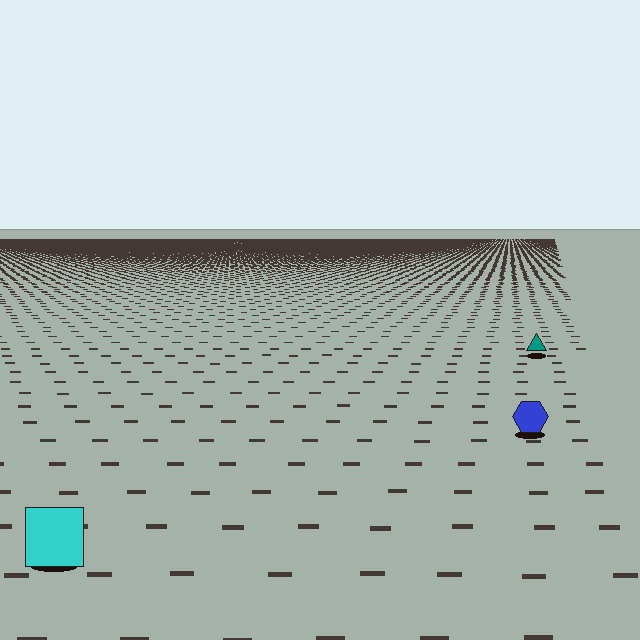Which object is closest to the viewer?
The cyan square is closest. The texture marks near it are larger and more spread out.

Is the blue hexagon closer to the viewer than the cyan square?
No. The cyan square is closer — you can tell from the texture gradient: the ground texture is coarser near it.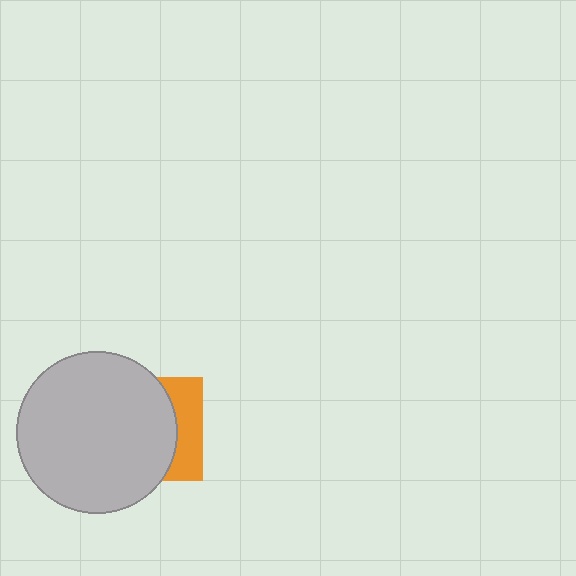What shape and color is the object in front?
The object in front is a light gray circle.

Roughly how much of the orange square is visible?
A small part of it is visible (roughly 30%).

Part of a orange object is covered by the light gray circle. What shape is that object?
It is a square.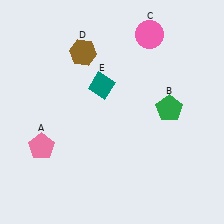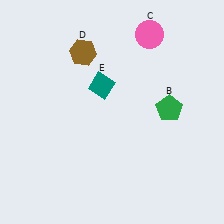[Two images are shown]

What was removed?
The pink pentagon (A) was removed in Image 2.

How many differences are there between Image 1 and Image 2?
There is 1 difference between the two images.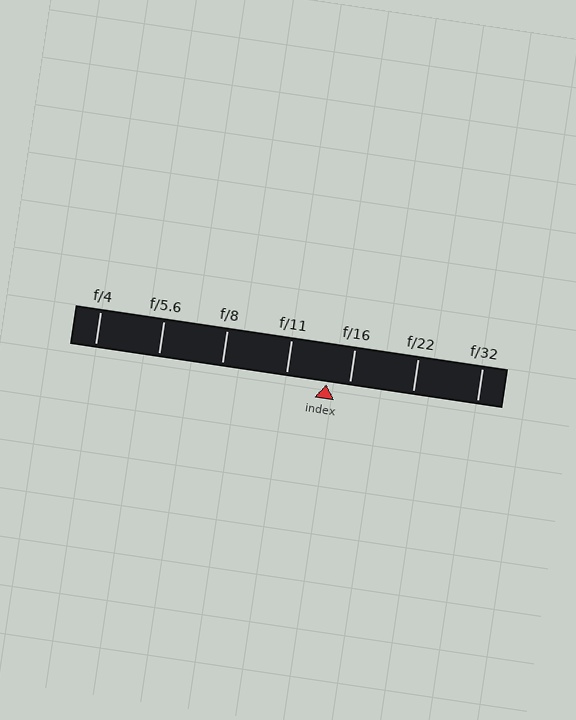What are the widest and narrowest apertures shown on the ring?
The widest aperture shown is f/4 and the narrowest is f/32.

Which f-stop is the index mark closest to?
The index mark is closest to f/16.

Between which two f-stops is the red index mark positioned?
The index mark is between f/11 and f/16.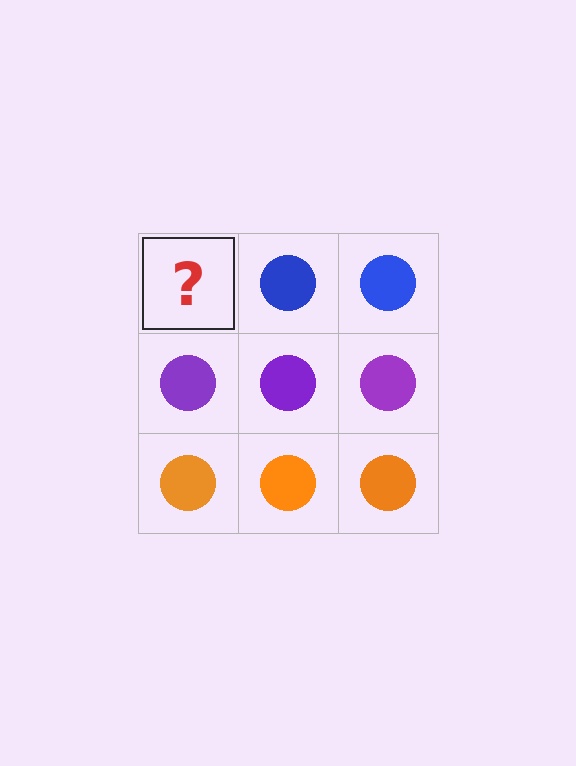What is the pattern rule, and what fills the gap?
The rule is that each row has a consistent color. The gap should be filled with a blue circle.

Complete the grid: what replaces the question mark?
The question mark should be replaced with a blue circle.